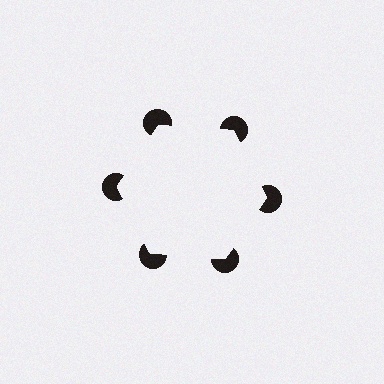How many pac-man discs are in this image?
There are 6 — one at each vertex of the illusory hexagon.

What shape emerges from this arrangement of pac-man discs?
An illusory hexagon — its edges are inferred from the aligned wedge cuts in the pac-man discs, not physically drawn.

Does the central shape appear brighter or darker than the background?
It typically appears slightly brighter than the background, even though no actual brightness change is drawn.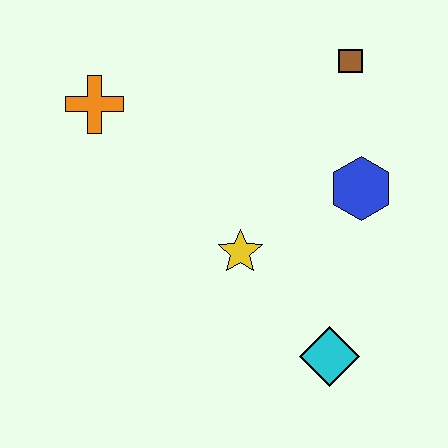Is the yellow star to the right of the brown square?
No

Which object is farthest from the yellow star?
The brown square is farthest from the yellow star.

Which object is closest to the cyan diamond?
The yellow star is closest to the cyan diamond.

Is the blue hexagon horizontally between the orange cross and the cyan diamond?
No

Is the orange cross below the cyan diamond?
No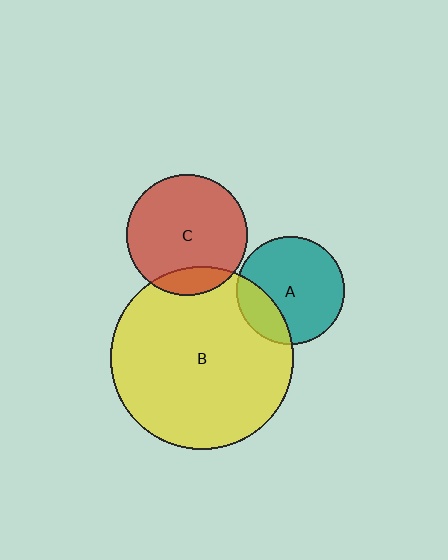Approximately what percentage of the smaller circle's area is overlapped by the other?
Approximately 25%.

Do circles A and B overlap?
Yes.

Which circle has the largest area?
Circle B (yellow).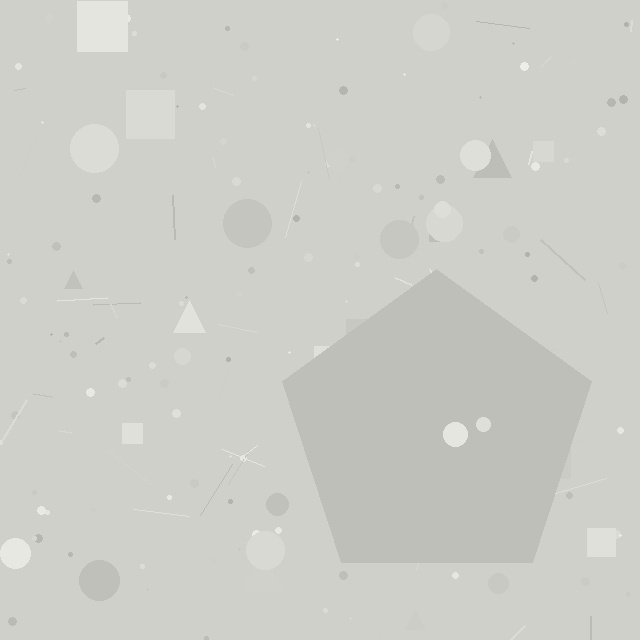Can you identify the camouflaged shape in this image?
The camouflaged shape is a pentagon.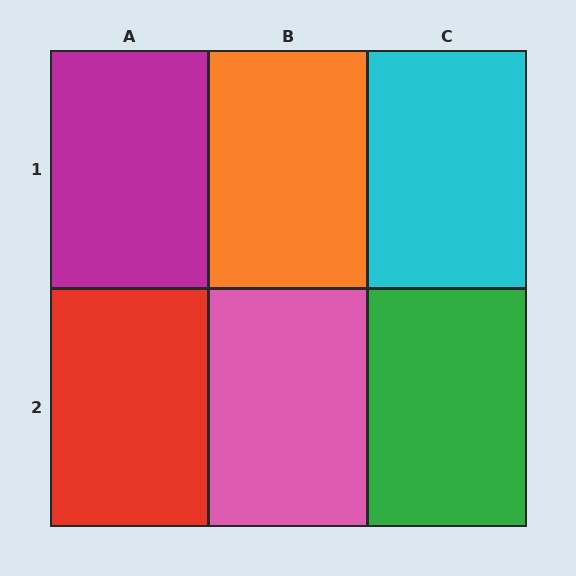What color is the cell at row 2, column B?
Pink.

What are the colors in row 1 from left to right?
Magenta, orange, cyan.